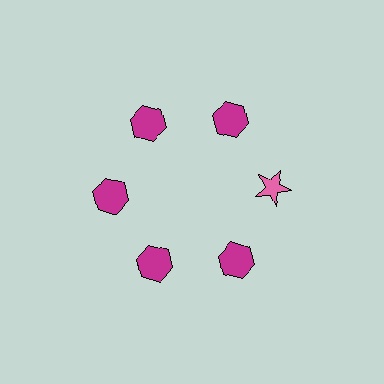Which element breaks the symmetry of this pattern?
The pink star at roughly the 3 o'clock position breaks the symmetry. All other shapes are magenta hexagons.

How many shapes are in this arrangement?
There are 6 shapes arranged in a ring pattern.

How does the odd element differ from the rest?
It differs in both color (pink instead of magenta) and shape (star instead of hexagon).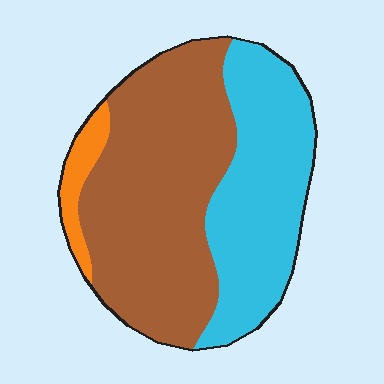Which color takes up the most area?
Brown, at roughly 55%.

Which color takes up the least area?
Orange, at roughly 5%.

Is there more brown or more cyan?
Brown.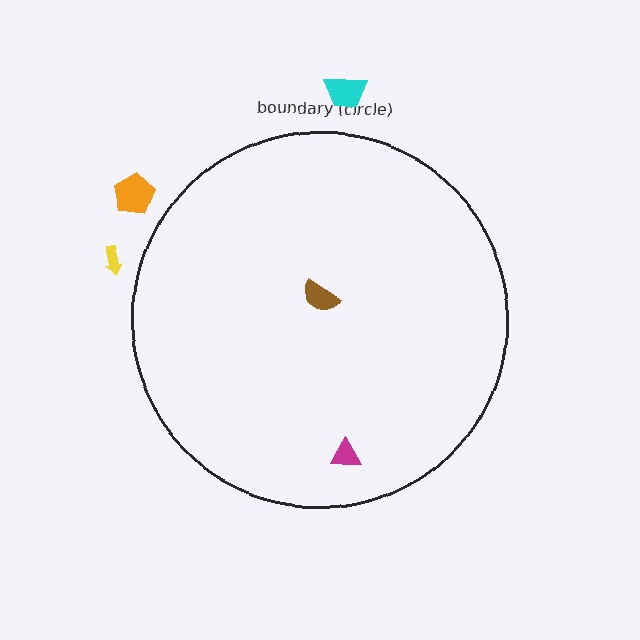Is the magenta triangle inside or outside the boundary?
Inside.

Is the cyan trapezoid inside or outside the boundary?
Outside.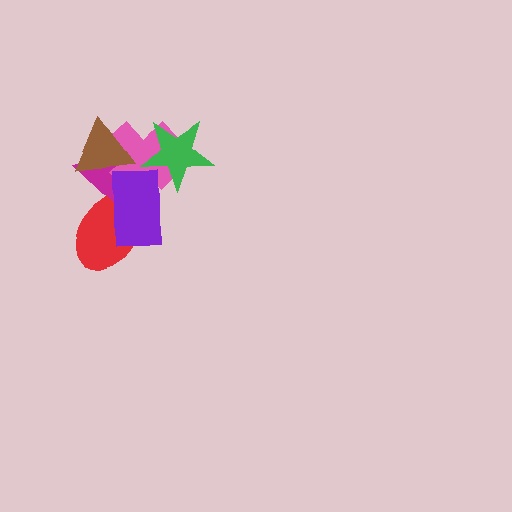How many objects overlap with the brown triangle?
2 objects overlap with the brown triangle.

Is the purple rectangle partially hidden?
Yes, it is partially covered by another shape.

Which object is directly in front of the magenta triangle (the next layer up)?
The pink cross is directly in front of the magenta triangle.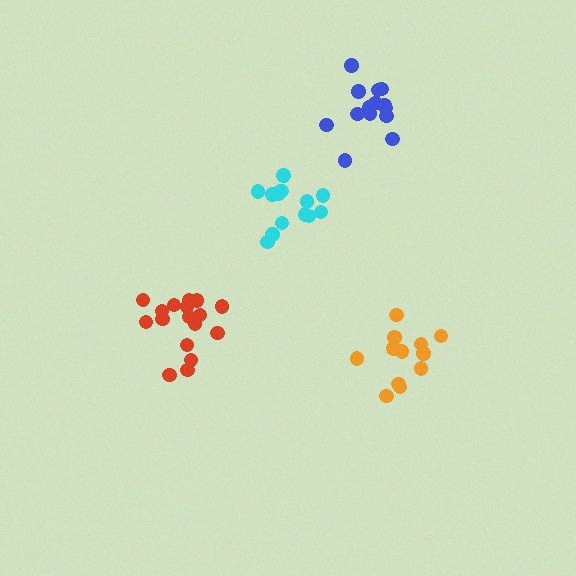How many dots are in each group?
Group 1: 14 dots, Group 2: 17 dots, Group 3: 12 dots, Group 4: 15 dots (58 total).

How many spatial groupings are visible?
There are 4 spatial groupings.